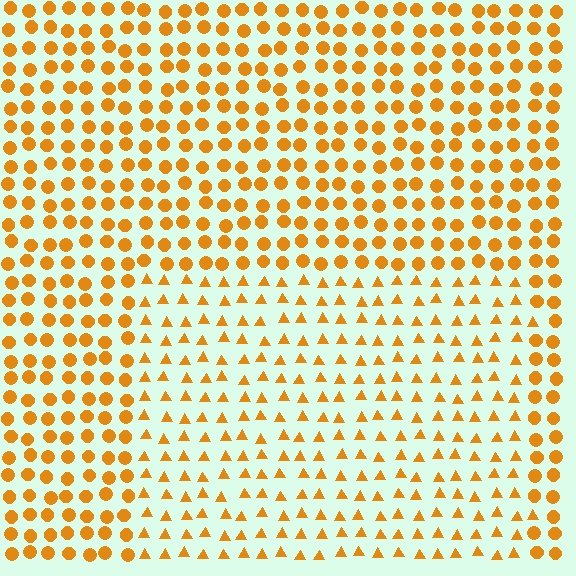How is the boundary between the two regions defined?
The boundary is defined by a change in element shape: triangles inside vs. circles outside. All elements share the same color and spacing.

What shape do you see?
I see a rectangle.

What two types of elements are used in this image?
The image uses triangles inside the rectangle region and circles outside it.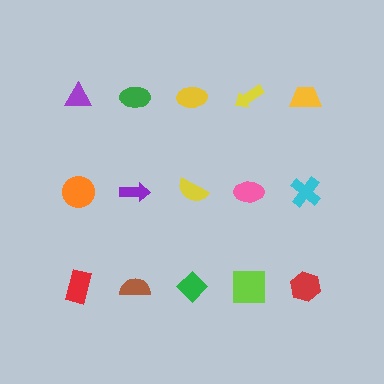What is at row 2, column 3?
A yellow semicircle.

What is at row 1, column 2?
A green ellipse.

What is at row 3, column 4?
A lime square.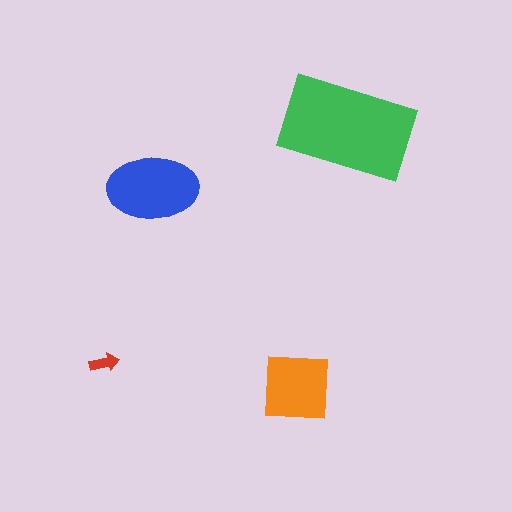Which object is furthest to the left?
The red arrow is leftmost.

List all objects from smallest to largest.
The red arrow, the orange square, the blue ellipse, the green rectangle.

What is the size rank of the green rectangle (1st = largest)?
1st.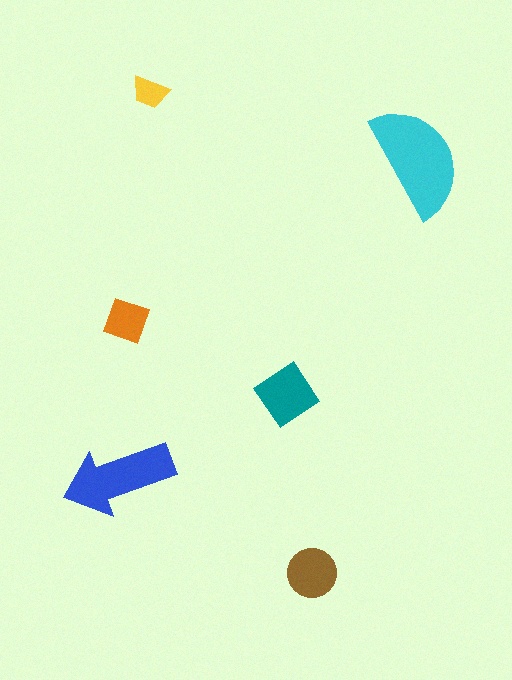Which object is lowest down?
The brown circle is bottommost.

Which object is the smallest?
The yellow trapezoid.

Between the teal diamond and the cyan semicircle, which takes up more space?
The cyan semicircle.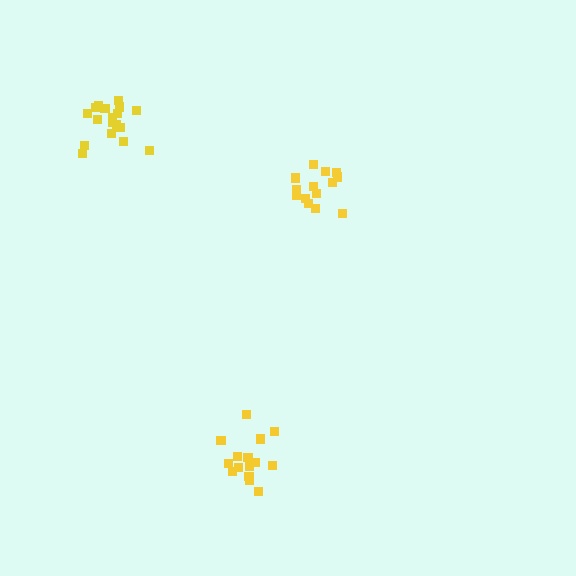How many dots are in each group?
Group 1: 14 dots, Group 2: 15 dots, Group 3: 18 dots (47 total).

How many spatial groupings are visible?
There are 3 spatial groupings.